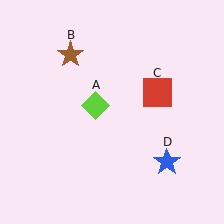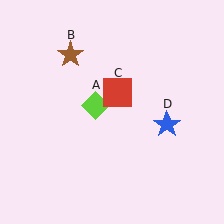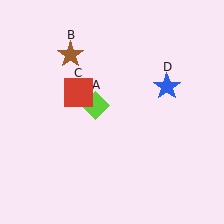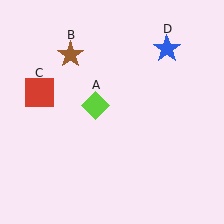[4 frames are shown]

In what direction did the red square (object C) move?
The red square (object C) moved left.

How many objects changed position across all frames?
2 objects changed position: red square (object C), blue star (object D).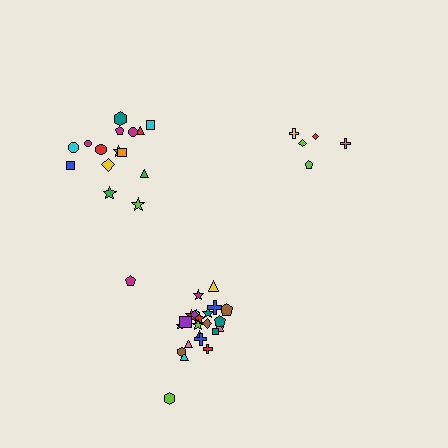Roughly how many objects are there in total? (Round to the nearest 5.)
Roughly 45 objects in total.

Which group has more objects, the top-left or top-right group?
The top-left group.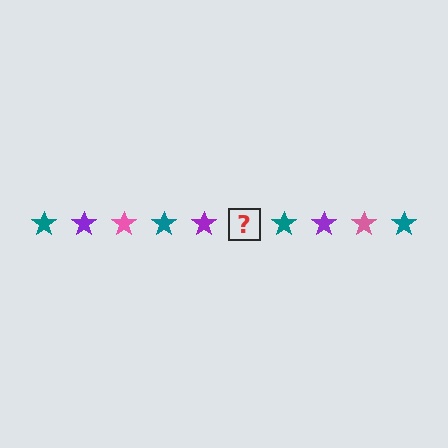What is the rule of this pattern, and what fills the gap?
The rule is that the pattern cycles through teal, purple, pink stars. The gap should be filled with a pink star.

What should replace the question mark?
The question mark should be replaced with a pink star.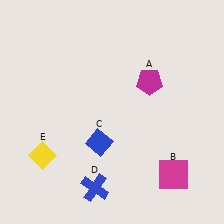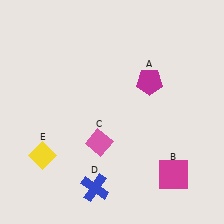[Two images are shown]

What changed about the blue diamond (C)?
In Image 1, C is blue. In Image 2, it changed to pink.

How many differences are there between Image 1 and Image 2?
There is 1 difference between the two images.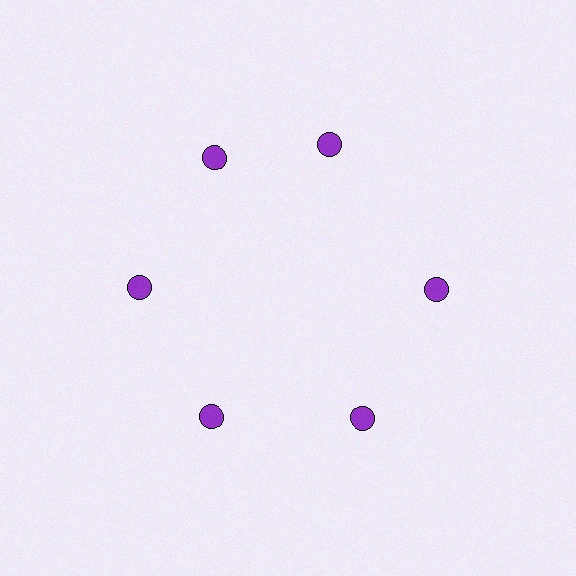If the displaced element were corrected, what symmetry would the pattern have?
It would have 6-fold rotational symmetry — the pattern would map onto itself every 60 degrees.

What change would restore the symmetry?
The symmetry would be restored by rotating it back into even spacing with its neighbors so that all 6 circles sit at equal angles and equal distance from the center.